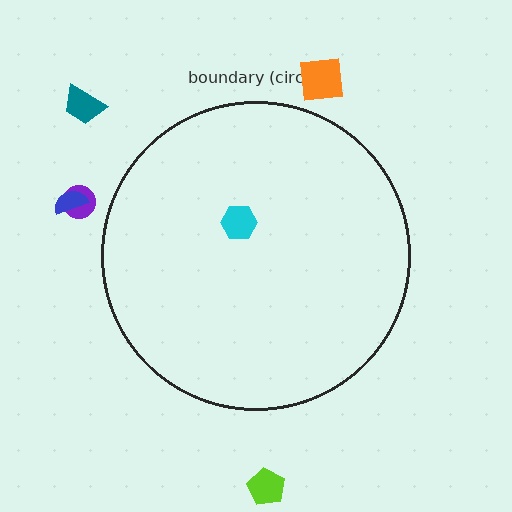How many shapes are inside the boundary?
1 inside, 5 outside.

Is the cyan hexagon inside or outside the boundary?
Inside.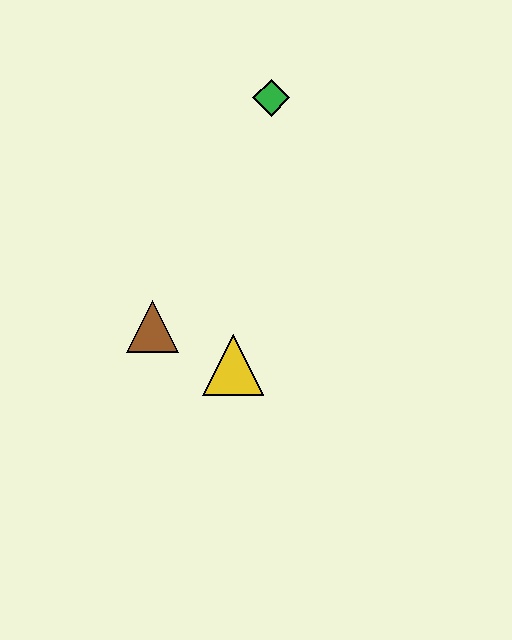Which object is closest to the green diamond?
The brown triangle is closest to the green diamond.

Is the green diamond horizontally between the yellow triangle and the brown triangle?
No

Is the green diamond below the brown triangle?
No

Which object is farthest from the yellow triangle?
The green diamond is farthest from the yellow triangle.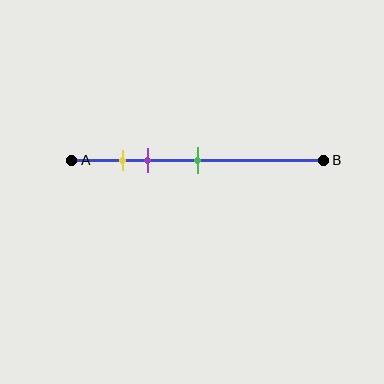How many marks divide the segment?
There are 3 marks dividing the segment.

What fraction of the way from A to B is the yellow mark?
The yellow mark is approximately 20% (0.2) of the way from A to B.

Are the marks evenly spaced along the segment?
No, the marks are not evenly spaced.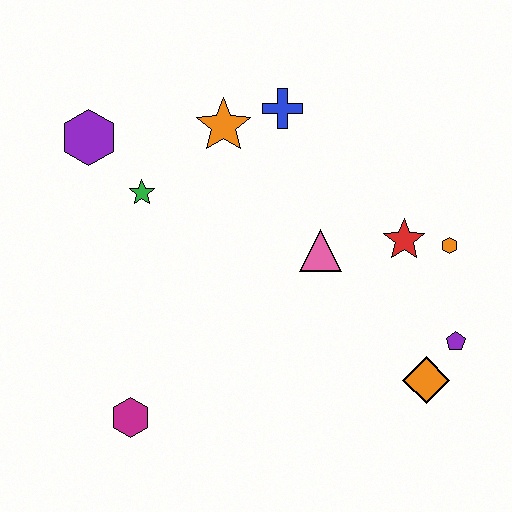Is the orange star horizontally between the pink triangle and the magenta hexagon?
Yes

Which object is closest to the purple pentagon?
The orange diamond is closest to the purple pentagon.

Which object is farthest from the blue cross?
The magenta hexagon is farthest from the blue cross.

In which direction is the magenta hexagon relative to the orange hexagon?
The magenta hexagon is to the left of the orange hexagon.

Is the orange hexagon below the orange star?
Yes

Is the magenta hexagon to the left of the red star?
Yes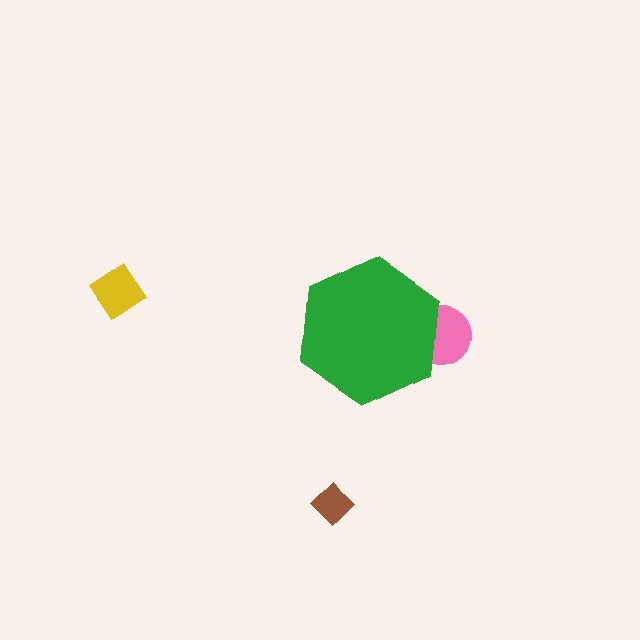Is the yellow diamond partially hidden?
No, the yellow diamond is fully visible.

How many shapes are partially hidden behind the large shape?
1 shape is partially hidden.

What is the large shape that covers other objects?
A green hexagon.